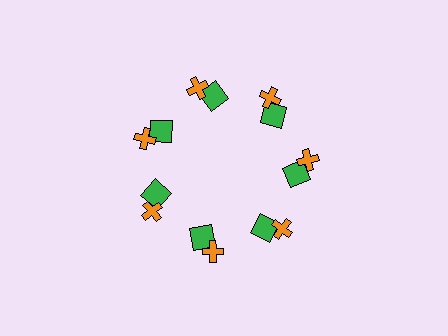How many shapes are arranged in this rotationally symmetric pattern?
There are 14 shapes, arranged in 7 groups of 2.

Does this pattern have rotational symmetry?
Yes, this pattern has 7-fold rotational symmetry. It looks the same after rotating 51 degrees around the center.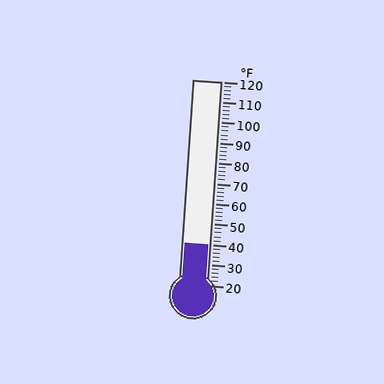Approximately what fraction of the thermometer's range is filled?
The thermometer is filled to approximately 20% of its range.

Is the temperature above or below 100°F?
The temperature is below 100°F.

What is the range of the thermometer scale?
The thermometer scale ranges from 20°F to 120°F.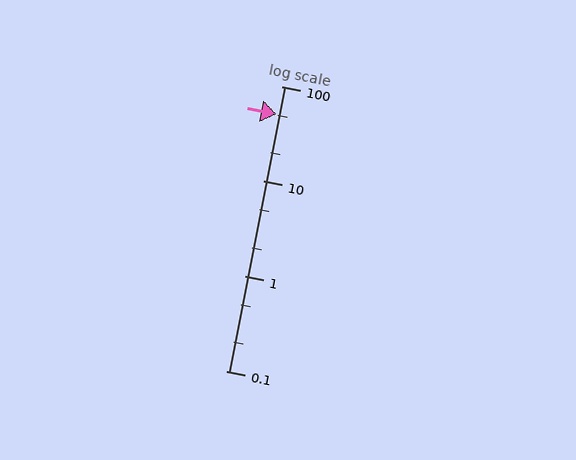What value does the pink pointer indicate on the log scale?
The pointer indicates approximately 51.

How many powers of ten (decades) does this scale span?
The scale spans 3 decades, from 0.1 to 100.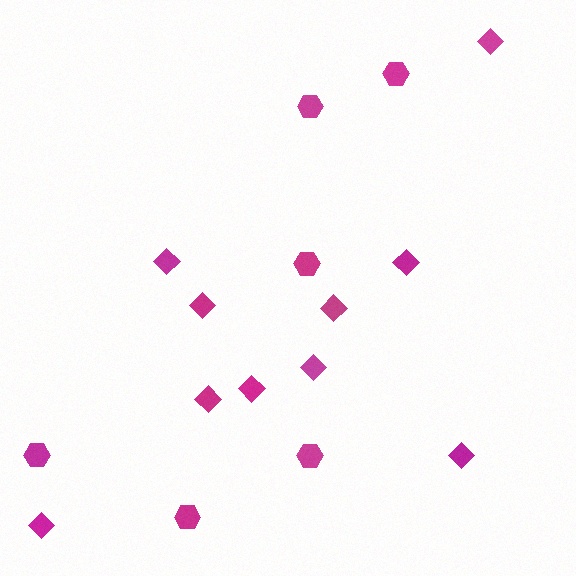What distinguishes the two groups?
There are 2 groups: one group of diamonds (10) and one group of hexagons (6).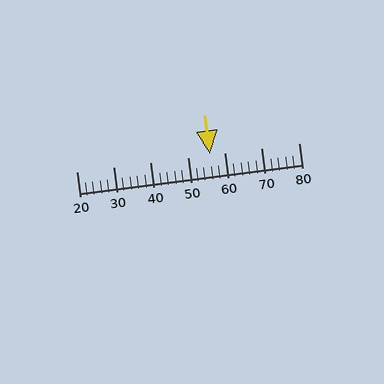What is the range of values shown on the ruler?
The ruler shows values from 20 to 80.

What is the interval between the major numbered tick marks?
The major tick marks are spaced 10 units apart.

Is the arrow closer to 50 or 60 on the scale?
The arrow is closer to 60.